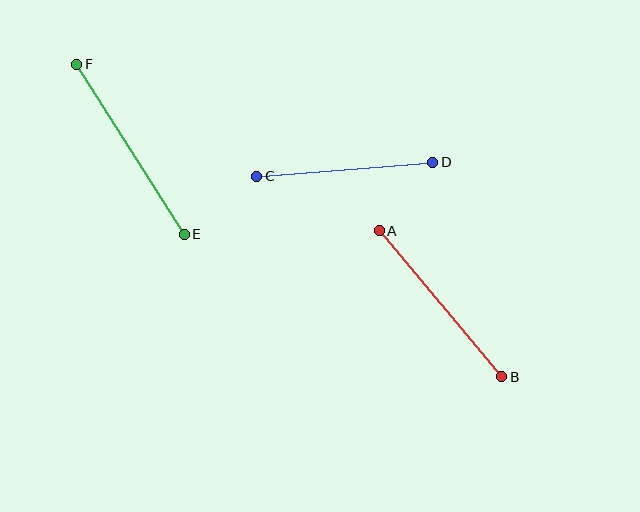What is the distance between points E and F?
The distance is approximately 202 pixels.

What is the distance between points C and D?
The distance is approximately 176 pixels.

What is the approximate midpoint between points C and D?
The midpoint is at approximately (345, 169) pixels.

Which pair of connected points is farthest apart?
Points E and F are farthest apart.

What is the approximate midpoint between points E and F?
The midpoint is at approximately (131, 149) pixels.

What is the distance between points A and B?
The distance is approximately 191 pixels.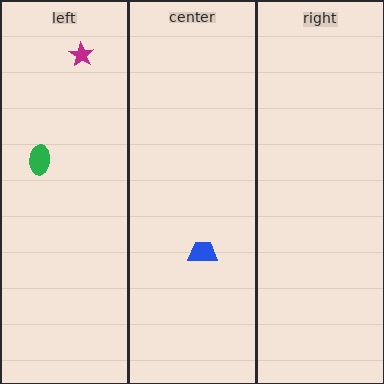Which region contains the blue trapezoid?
The center region.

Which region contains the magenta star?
The left region.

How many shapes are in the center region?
1.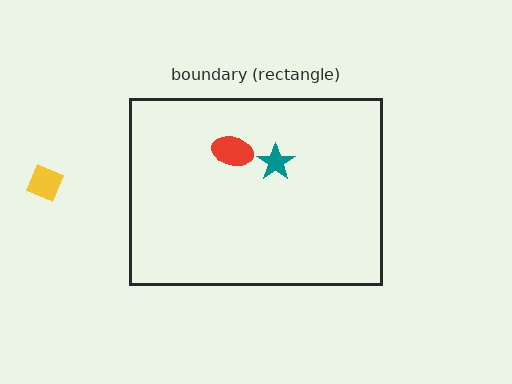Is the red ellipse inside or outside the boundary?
Inside.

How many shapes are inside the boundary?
2 inside, 1 outside.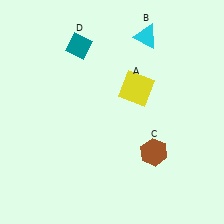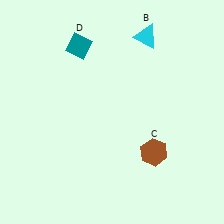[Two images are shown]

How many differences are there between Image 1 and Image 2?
There is 1 difference between the two images.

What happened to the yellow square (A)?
The yellow square (A) was removed in Image 2. It was in the top-right area of Image 1.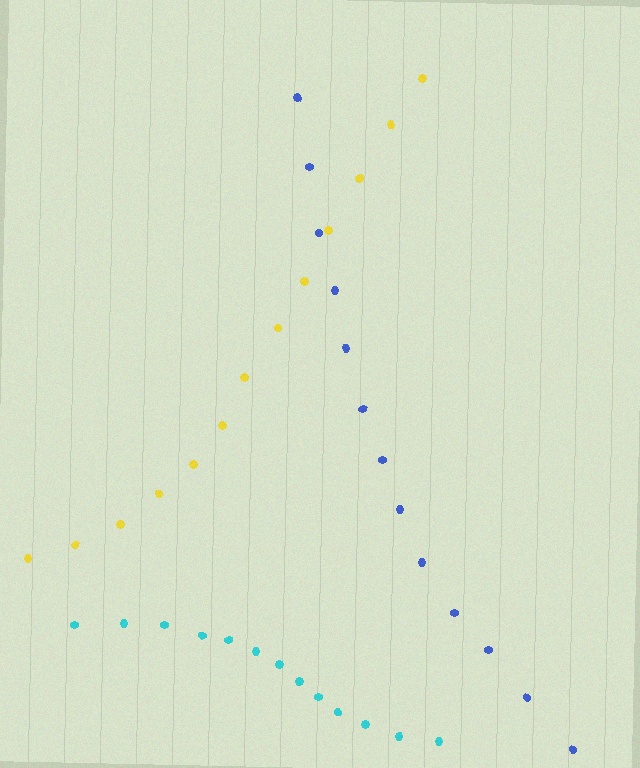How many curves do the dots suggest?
There are 3 distinct paths.